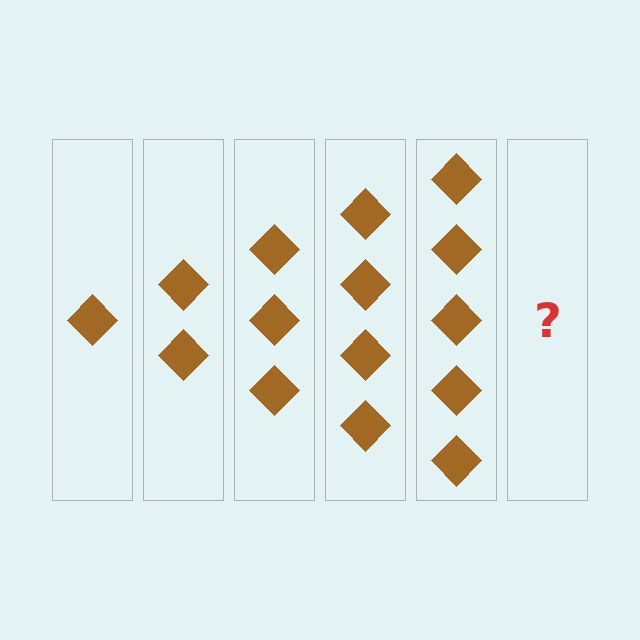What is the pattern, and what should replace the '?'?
The pattern is that each step adds one more diamond. The '?' should be 6 diamonds.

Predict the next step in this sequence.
The next step is 6 diamonds.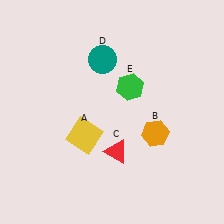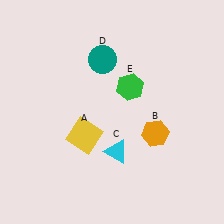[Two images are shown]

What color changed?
The triangle (C) changed from red in Image 1 to cyan in Image 2.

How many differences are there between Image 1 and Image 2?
There is 1 difference between the two images.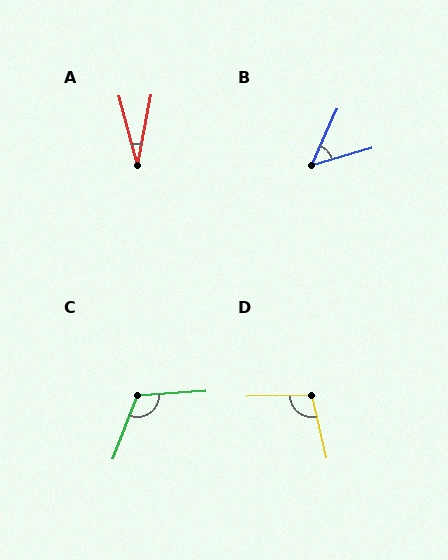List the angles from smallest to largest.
A (26°), B (50°), D (102°), C (115°).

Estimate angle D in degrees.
Approximately 102 degrees.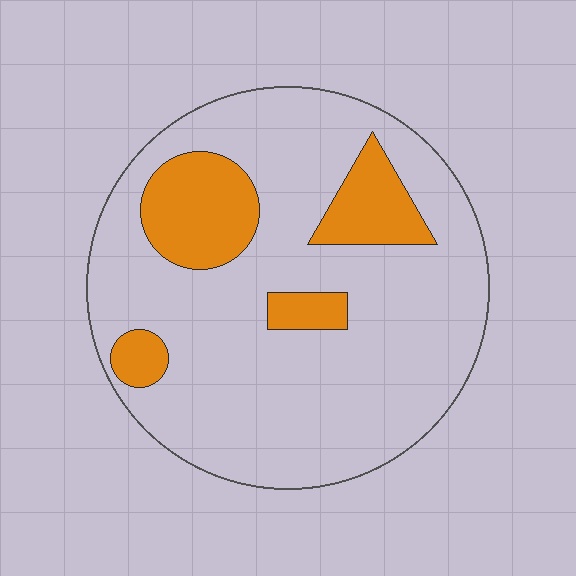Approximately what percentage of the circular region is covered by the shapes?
Approximately 20%.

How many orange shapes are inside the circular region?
4.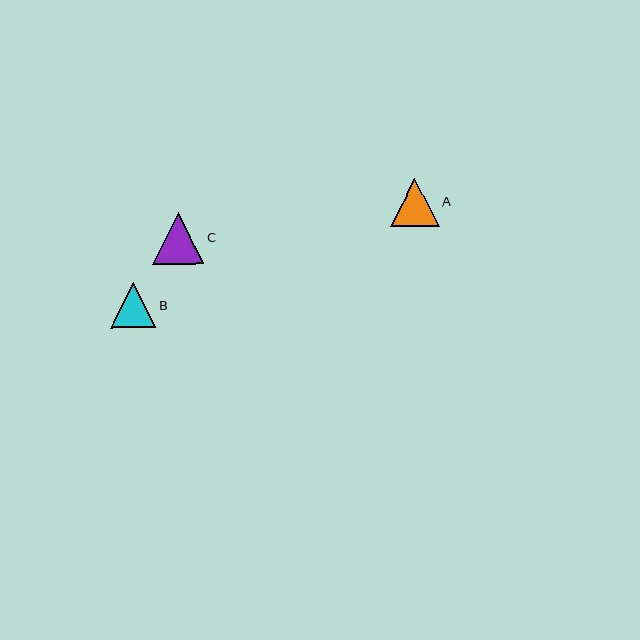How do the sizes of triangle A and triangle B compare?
Triangle A and triangle B are approximately the same size.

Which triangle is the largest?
Triangle C is the largest with a size of approximately 52 pixels.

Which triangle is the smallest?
Triangle B is the smallest with a size of approximately 46 pixels.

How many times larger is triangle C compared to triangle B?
Triangle C is approximately 1.1 times the size of triangle B.